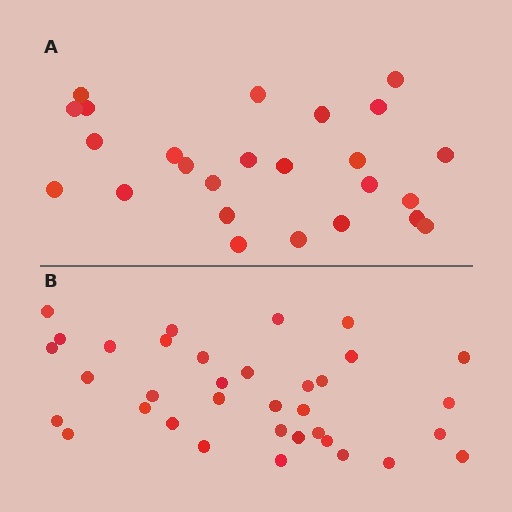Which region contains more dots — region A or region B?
Region B (the bottom region) has more dots.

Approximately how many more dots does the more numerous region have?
Region B has roughly 10 or so more dots than region A.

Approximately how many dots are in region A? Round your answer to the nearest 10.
About 20 dots. (The exact count is 25, which rounds to 20.)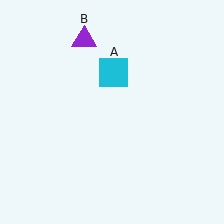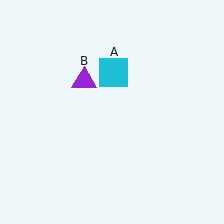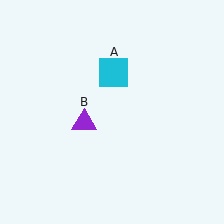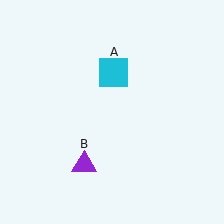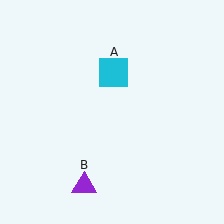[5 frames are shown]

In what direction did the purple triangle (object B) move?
The purple triangle (object B) moved down.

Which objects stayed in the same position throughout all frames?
Cyan square (object A) remained stationary.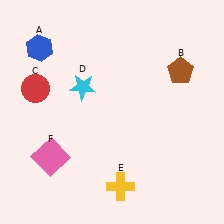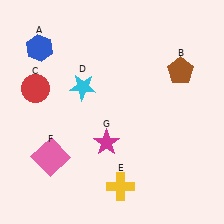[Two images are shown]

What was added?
A magenta star (G) was added in Image 2.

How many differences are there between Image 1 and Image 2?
There is 1 difference between the two images.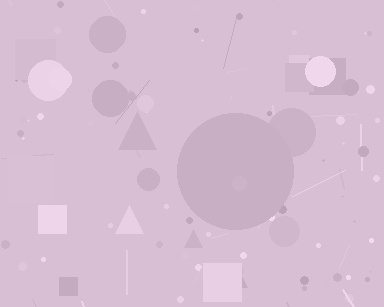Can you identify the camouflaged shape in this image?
The camouflaged shape is a circle.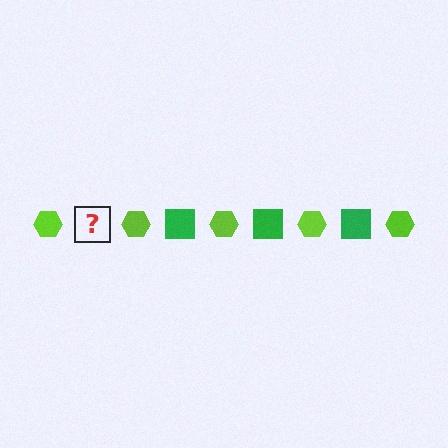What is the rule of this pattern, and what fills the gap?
The rule is that the pattern alternates between lime hexagon and green square. The gap should be filled with a green square.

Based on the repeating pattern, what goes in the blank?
The blank should be a green square.